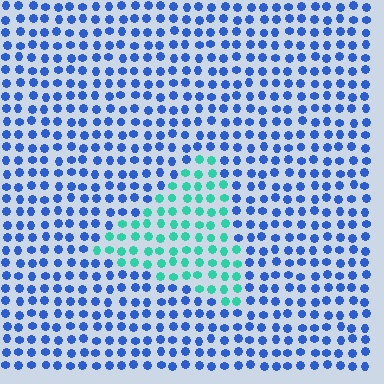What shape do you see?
I see a triangle.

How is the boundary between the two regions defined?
The boundary is defined purely by a slight shift in hue (about 58 degrees). Spacing, size, and orientation are identical on both sides.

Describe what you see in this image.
The image is filled with small blue elements in a uniform arrangement. A triangle-shaped region is visible where the elements are tinted to a slightly different hue, forming a subtle color boundary.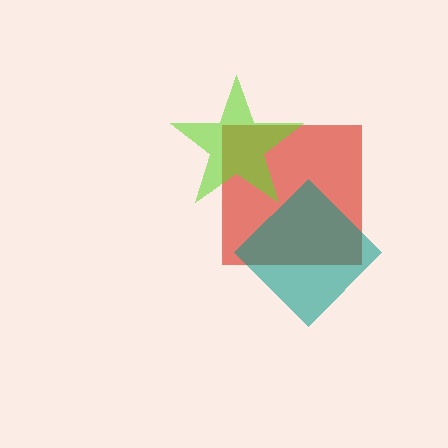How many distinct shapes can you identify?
There are 3 distinct shapes: a red square, a teal diamond, a lime star.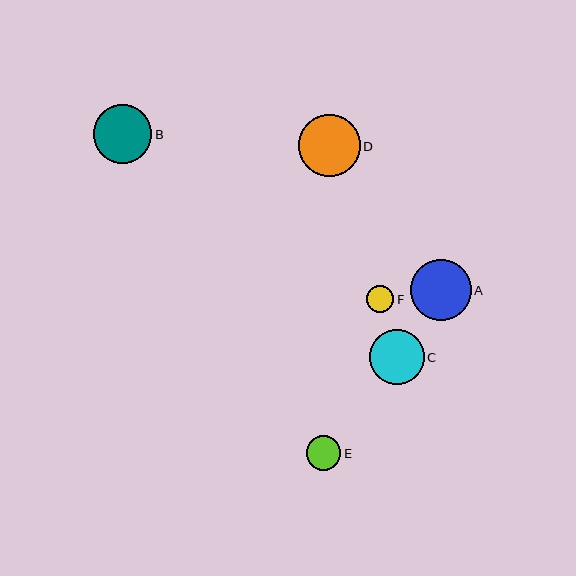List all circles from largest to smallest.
From largest to smallest: D, A, B, C, E, F.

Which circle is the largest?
Circle D is the largest with a size of approximately 62 pixels.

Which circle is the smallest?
Circle F is the smallest with a size of approximately 27 pixels.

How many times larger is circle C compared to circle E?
Circle C is approximately 1.6 times the size of circle E.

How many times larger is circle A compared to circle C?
Circle A is approximately 1.1 times the size of circle C.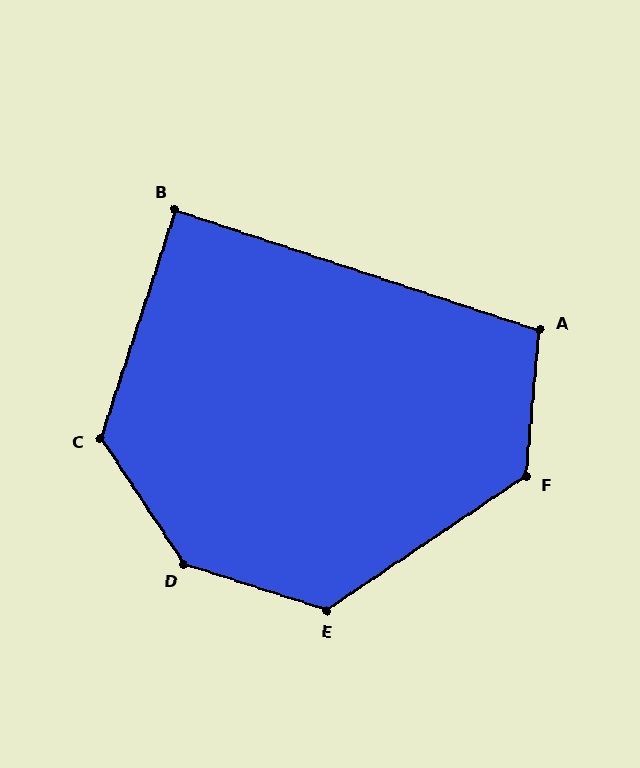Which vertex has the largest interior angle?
D, at approximately 141 degrees.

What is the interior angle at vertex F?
Approximately 129 degrees (obtuse).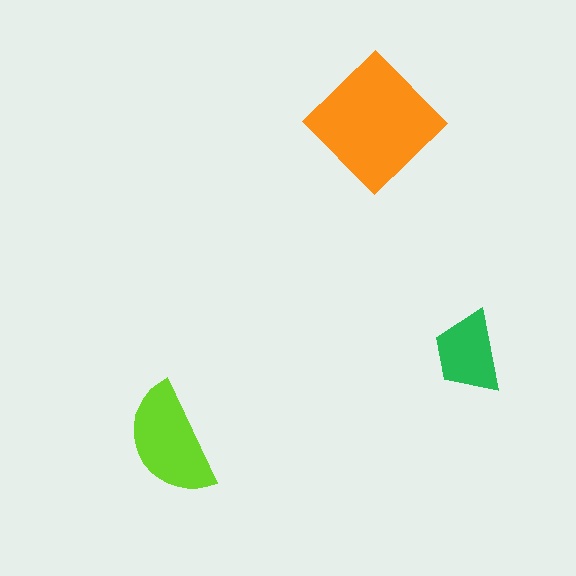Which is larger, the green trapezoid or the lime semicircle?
The lime semicircle.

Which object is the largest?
The orange diamond.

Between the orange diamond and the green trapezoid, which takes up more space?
The orange diamond.